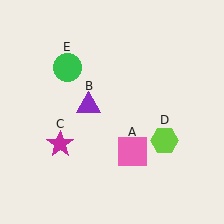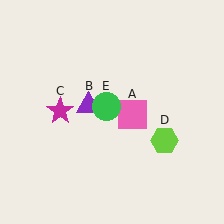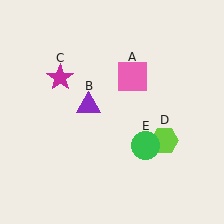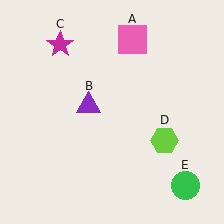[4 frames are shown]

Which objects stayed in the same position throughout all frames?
Purple triangle (object B) and lime hexagon (object D) remained stationary.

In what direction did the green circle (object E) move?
The green circle (object E) moved down and to the right.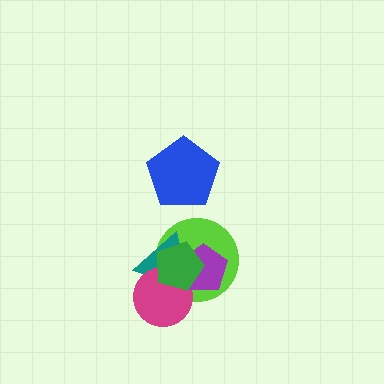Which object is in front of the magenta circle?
The green pentagon is in front of the magenta circle.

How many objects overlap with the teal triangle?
4 objects overlap with the teal triangle.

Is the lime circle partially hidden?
Yes, it is partially covered by another shape.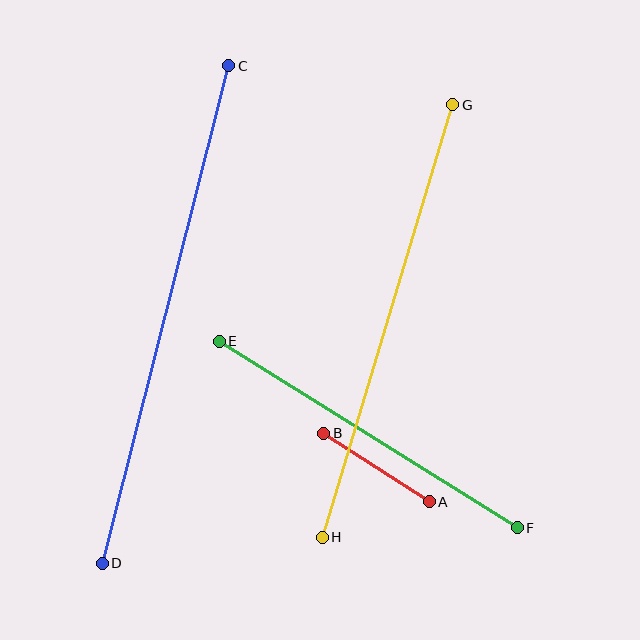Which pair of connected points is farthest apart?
Points C and D are farthest apart.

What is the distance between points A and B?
The distance is approximately 126 pixels.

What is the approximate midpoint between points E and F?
The midpoint is at approximately (368, 434) pixels.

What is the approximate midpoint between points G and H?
The midpoint is at approximately (387, 321) pixels.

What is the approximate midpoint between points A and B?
The midpoint is at approximately (377, 467) pixels.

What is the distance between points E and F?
The distance is approximately 351 pixels.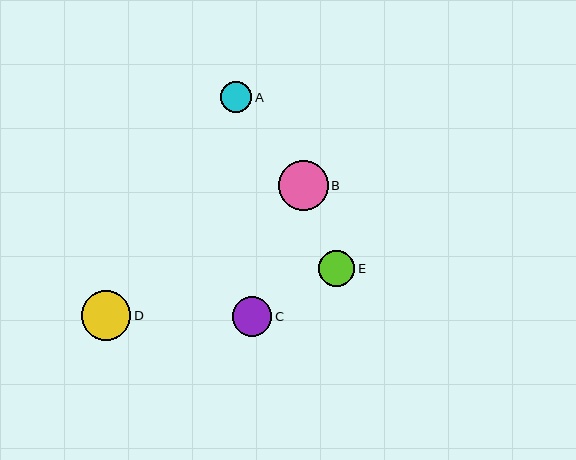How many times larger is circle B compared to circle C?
Circle B is approximately 1.3 times the size of circle C.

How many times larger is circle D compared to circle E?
Circle D is approximately 1.4 times the size of circle E.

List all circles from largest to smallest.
From largest to smallest: B, D, C, E, A.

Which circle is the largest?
Circle B is the largest with a size of approximately 50 pixels.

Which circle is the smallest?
Circle A is the smallest with a size of approximately 32 pixels.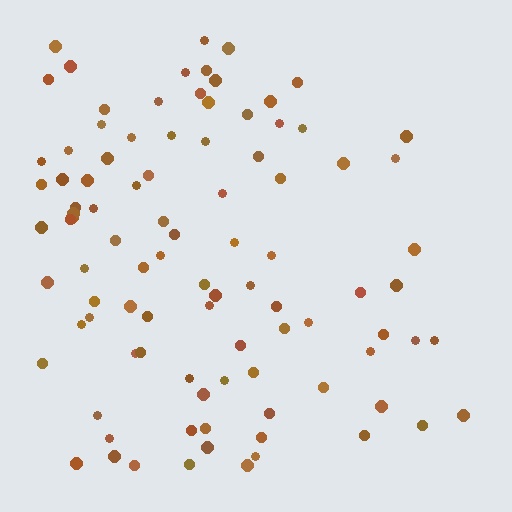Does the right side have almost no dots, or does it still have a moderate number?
Still a moderate number, just noticeably fewer than the left.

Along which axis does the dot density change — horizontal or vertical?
Horizontal.